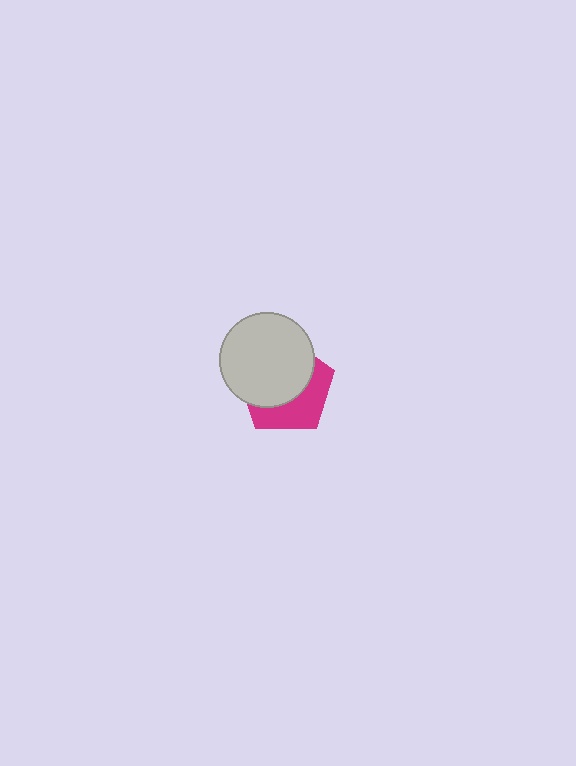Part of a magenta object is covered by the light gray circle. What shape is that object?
It is a pentagon.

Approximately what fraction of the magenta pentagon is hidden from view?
Roughly 59% of the magenta pentagon is hidden behind the light gray circle.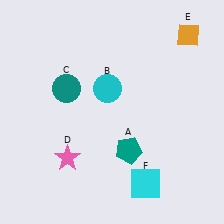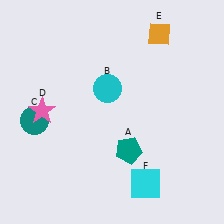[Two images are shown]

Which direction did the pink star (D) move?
The pink star (D) moved up.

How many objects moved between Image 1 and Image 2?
3 objects moved between the two images.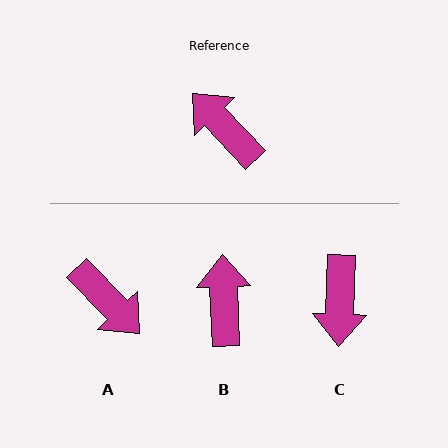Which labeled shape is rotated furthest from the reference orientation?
A, about 179 degrees away.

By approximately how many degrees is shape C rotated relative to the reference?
Approximately 135 degrees counter-clockwise.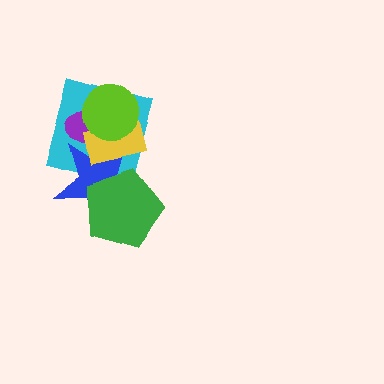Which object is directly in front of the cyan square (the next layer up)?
The purple ellipse is directly in front of the cyan square.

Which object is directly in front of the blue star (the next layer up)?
The yellow rectangle is directly in front of the blue star.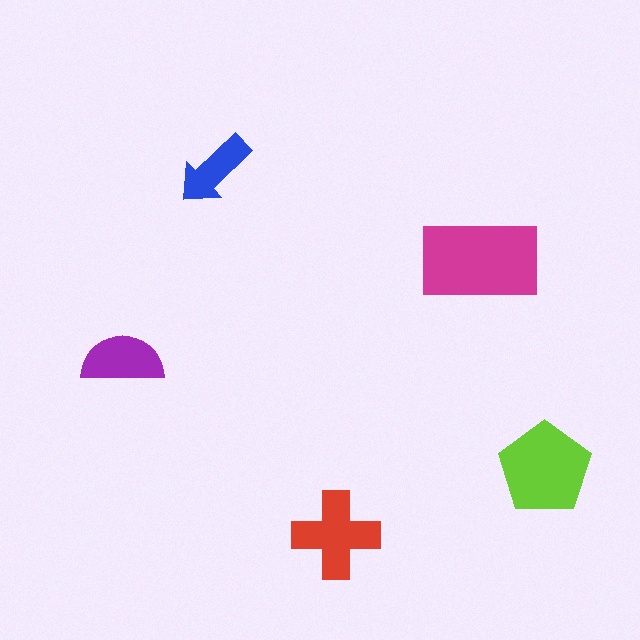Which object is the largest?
The magenta rectangle.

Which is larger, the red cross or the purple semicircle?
The red cross.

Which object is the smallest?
The blue arrow.